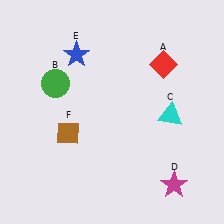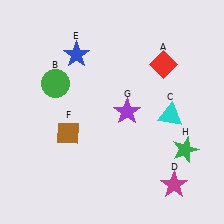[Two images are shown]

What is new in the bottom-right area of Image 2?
A green star (H) was added in the bottom-right area of Image 2.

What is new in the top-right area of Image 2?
A purple star (G) was added in the top-right area of Image 2.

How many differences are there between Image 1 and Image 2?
There are 2 differences between the two images.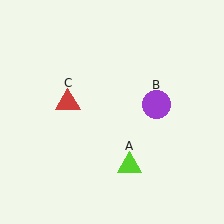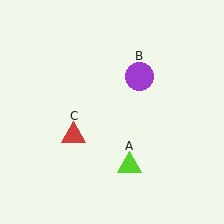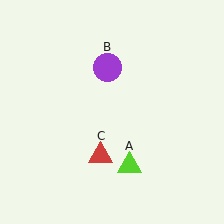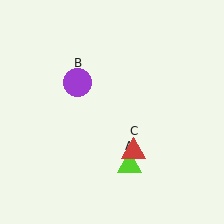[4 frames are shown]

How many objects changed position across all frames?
2 objects changed position: purple circle (object B), red triangle (object C).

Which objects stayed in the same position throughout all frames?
Lime triangle (object A) remained stationary.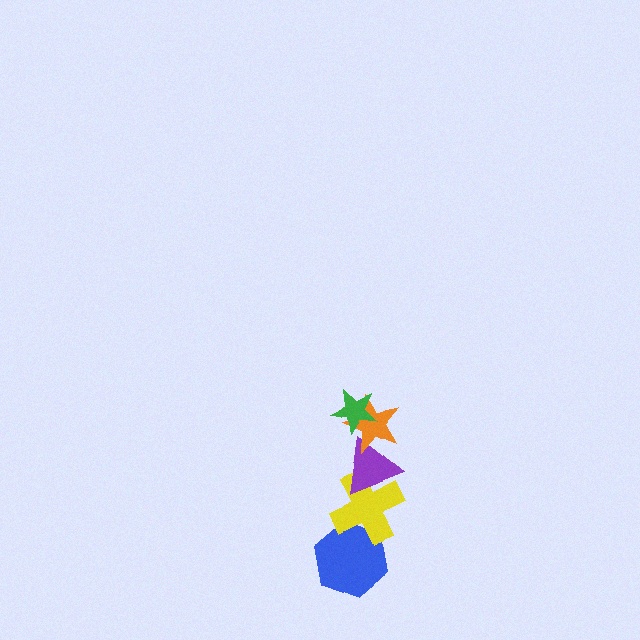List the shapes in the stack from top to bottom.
From top to bottom: the green star, the orange star, the purple triangle, the yellow cross, the blue hexagon.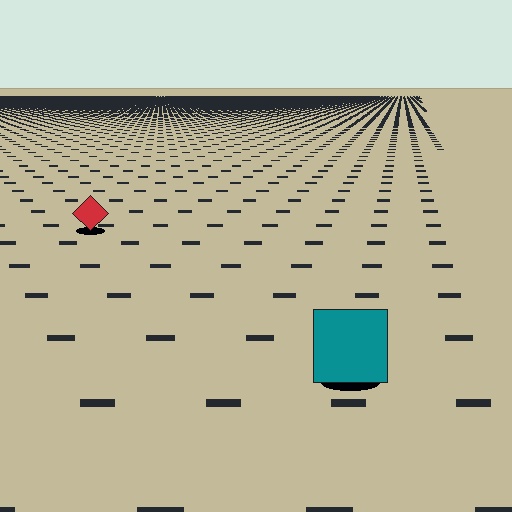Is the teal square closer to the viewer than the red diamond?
Yes. The teal square is closer — you can tell from the texture gradient: the ground texture is coarser near it.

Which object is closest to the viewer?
The teal square is closest. The texture marks near it are larger and more spread out.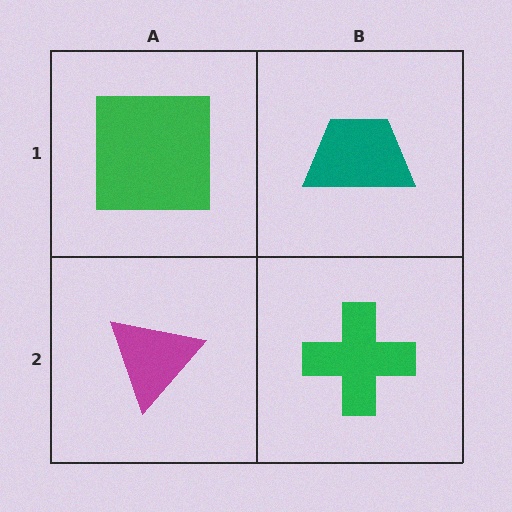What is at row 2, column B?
A green cross.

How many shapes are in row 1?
2 shapes.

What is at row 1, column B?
A teal trapezoid.